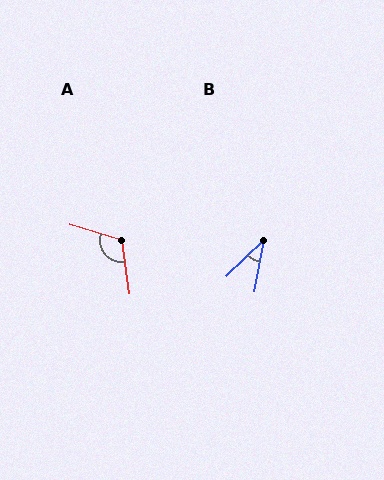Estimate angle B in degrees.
Approximately 35 degrees.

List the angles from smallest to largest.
B (35°), A (115°).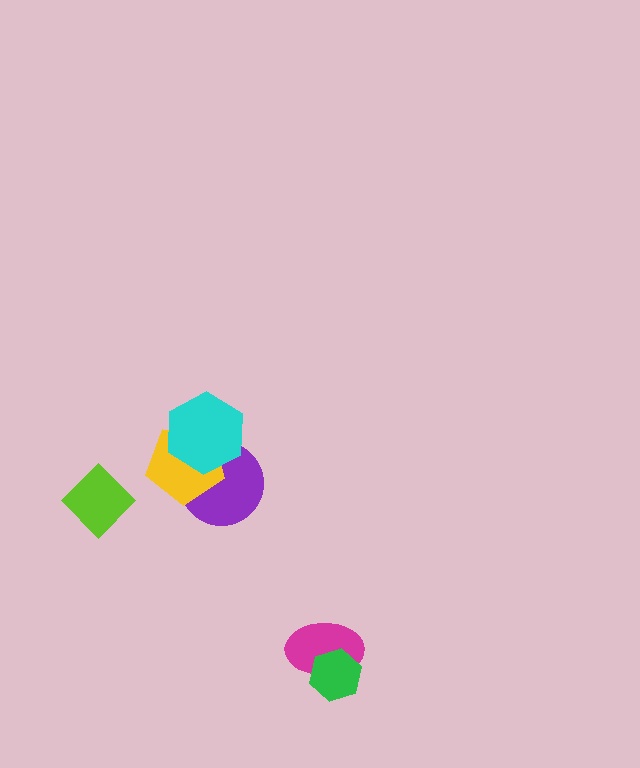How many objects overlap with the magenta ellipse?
1 object overlaps with the magenta ellipse.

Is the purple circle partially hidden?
Yes, it is partially covered by another shape.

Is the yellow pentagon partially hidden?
Yes, it is partially covered by another shape.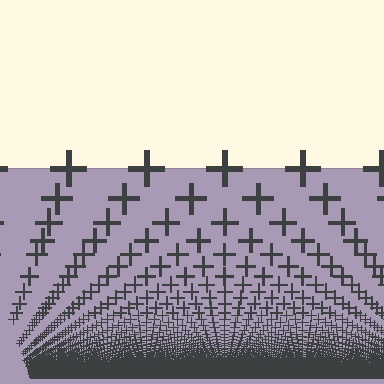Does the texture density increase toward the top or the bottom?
Density increases toward the bottom.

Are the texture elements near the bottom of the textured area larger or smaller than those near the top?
Smaller. The gradient is inverted — elements near the bottom are smaller and denser.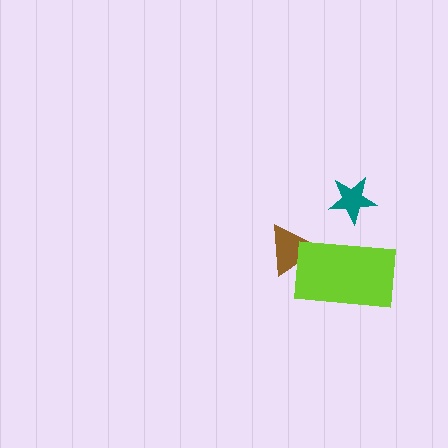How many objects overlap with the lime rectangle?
1 object overlaps with the lime rectangle.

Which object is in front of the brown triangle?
The lime rectangle is in front of the brown triangle.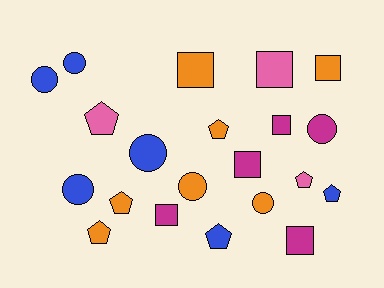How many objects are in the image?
There are 21 objects.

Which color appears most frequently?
Orange, with 7 objects.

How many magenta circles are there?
There is 1 magenta circle.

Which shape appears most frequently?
Pentagon, with 7 objects.